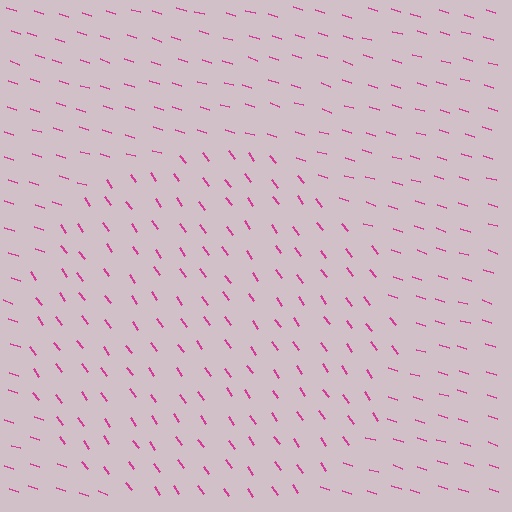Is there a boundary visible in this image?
Yes, there is a texture boundary formed by a change in line orientation.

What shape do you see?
I see a circle.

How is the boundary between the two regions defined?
The boundary is defined purely by a change in line orientation (approximately 37 degrees difference). All lines are the same color and thickness.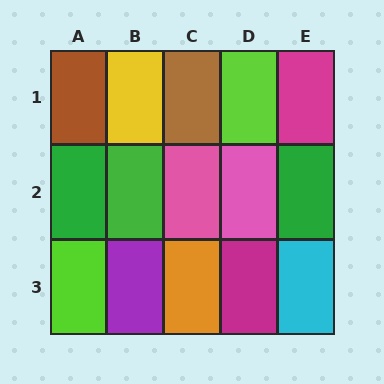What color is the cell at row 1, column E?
Magenta.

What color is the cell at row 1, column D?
Lime.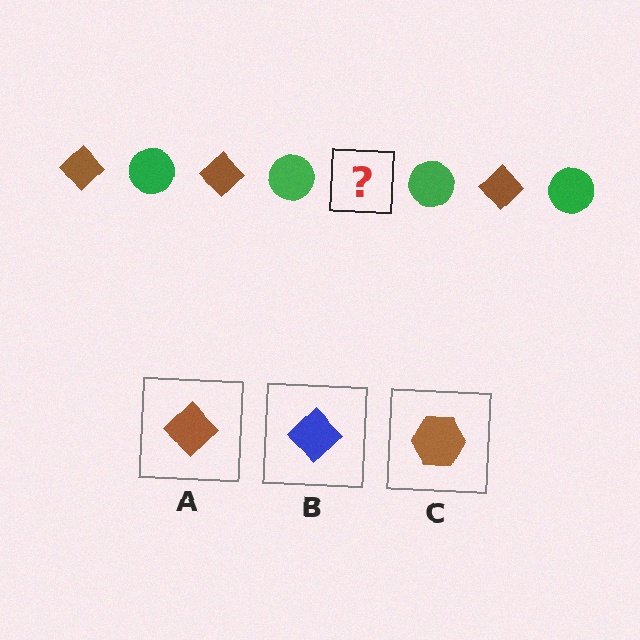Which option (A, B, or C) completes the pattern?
A.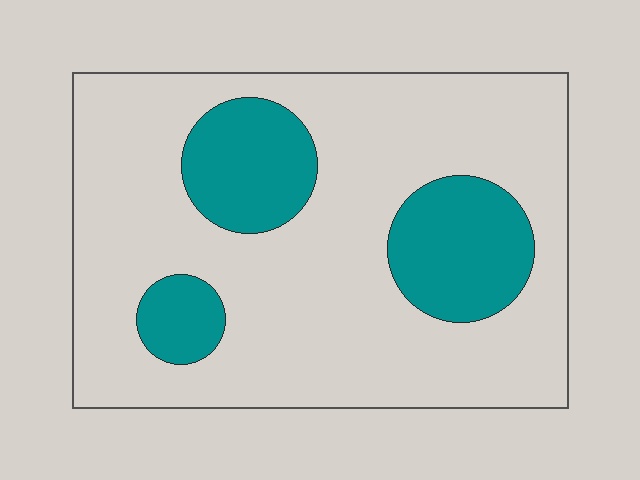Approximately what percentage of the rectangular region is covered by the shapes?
Approximately 25%.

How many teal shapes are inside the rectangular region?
3.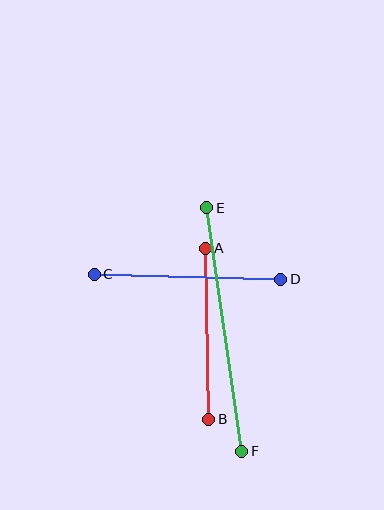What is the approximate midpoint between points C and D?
The midpoint is at approximately (188, 277) pixels.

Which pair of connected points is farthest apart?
Points E and F are farthest apart.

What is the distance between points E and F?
The distance is approximately 246 pixels.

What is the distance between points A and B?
The distance is approximately 171 pixels.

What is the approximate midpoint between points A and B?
The midpoint is at approximately (207, 334) pixels.